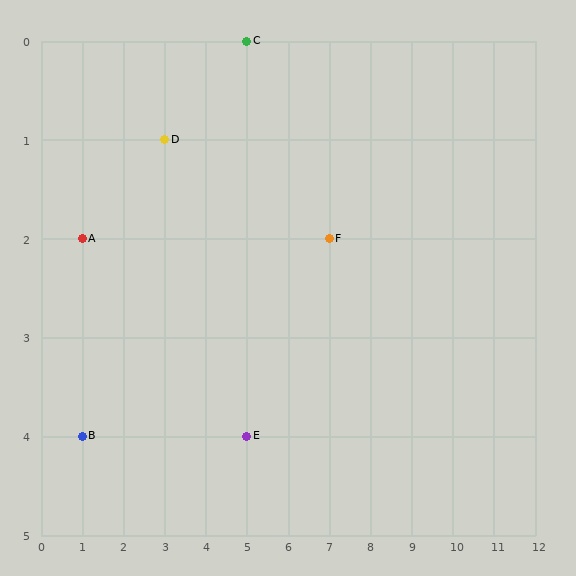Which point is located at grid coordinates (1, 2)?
Point A is at (1, 2).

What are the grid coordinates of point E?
Point E is at grid coordinates (5, 4).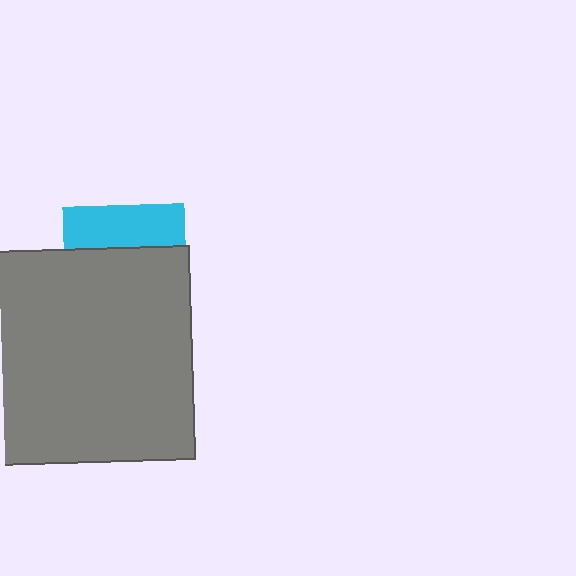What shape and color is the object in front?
The object in front is a gray square.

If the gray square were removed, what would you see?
You would see the complete cyan square.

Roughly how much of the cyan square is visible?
A small part of it is visible (roughly 34%).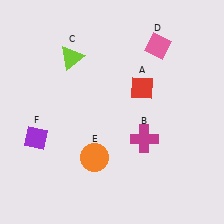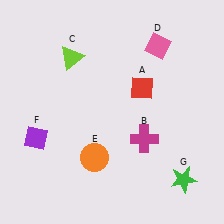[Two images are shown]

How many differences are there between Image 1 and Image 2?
There is 1 difference between the two images.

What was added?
A green star (G) was added in Image 2.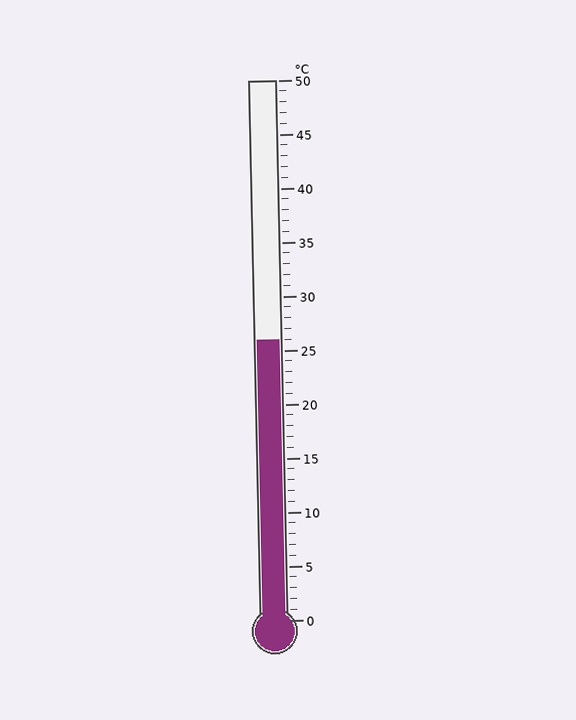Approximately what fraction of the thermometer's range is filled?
The thermometer is filled to approximately 50% of its range.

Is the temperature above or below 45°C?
The temperature is below 45°C.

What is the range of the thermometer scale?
The thermometer scale ranges from 0°C to 50°C.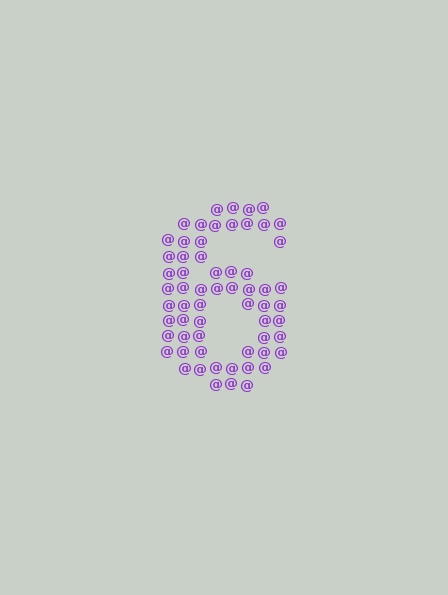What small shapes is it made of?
It is made of small at signs.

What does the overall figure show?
The overall figure shows the digit 6.